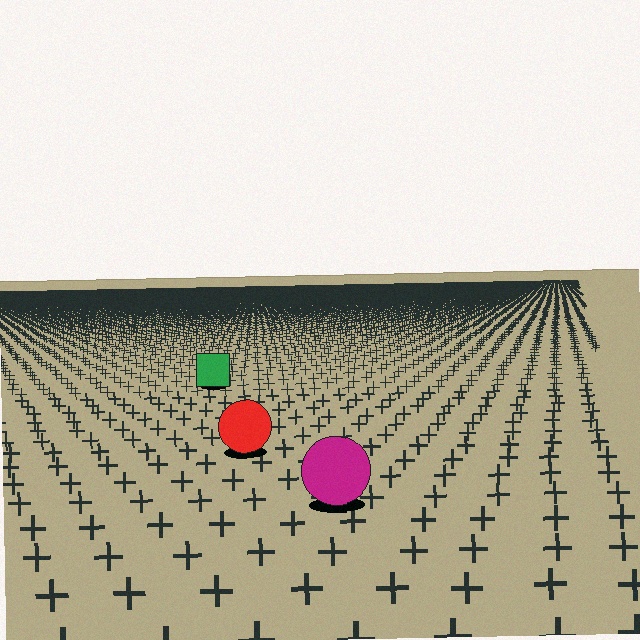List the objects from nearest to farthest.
From nearest to farthest: the magenta circle, the red circle, the green square.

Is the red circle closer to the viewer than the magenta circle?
No. The magenta circle is closer — you can tell from the texture gradient: the ground texture is coarser near it.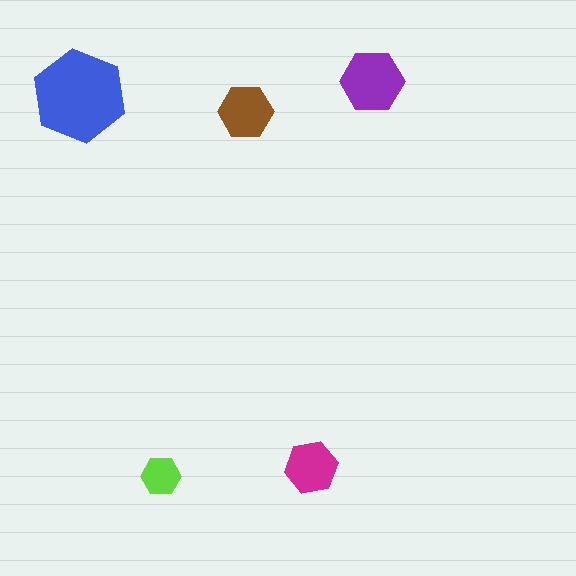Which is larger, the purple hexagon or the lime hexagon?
The purple one.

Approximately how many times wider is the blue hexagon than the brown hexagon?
About 1.5 times wider.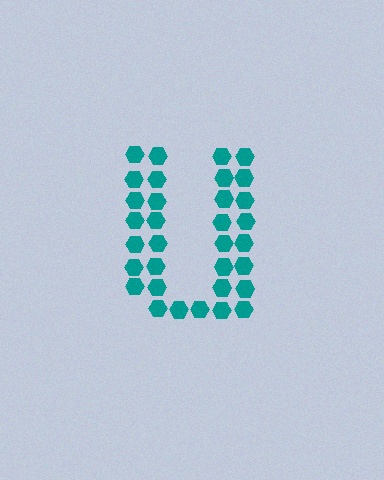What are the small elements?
The small elements are hexagons.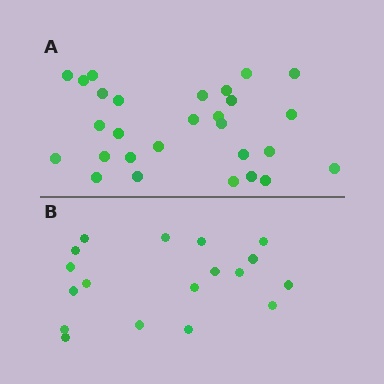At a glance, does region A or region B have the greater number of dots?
Region A (the top region) has more dots.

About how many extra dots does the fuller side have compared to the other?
Region A has roughly 10 or so more dots than region B.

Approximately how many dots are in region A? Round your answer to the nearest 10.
About 30 dots. (The exact count is 28, which rounds to 30.)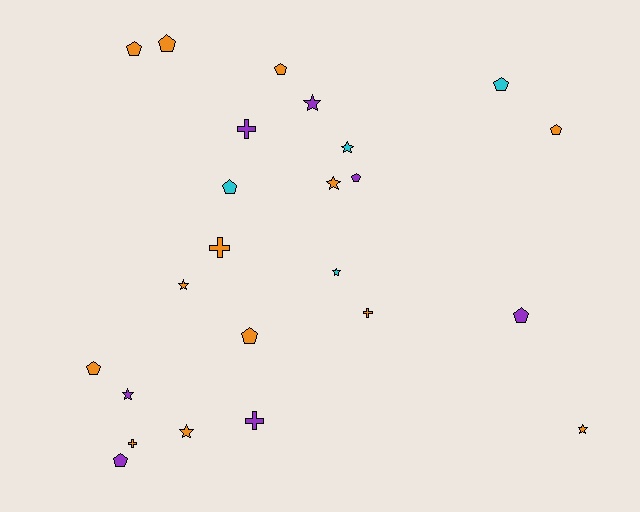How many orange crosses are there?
There are 3 orange crosses.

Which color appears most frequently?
Orange, with 13 objects.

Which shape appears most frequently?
Pentagon, with 11 objects.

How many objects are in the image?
There are 24 objects.